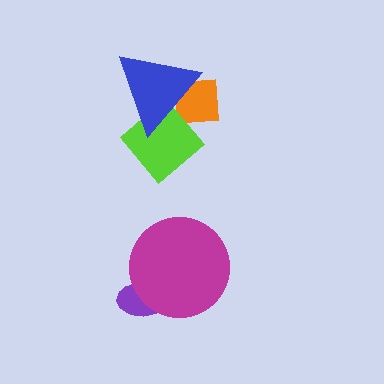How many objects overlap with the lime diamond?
2 objects overlap with the lime diamond.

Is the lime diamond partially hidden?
Yes, it is partially covered by another shape.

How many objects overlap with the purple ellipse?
1 object overlaps with the purple ellipse.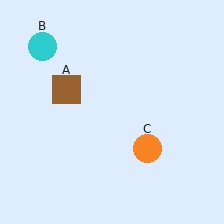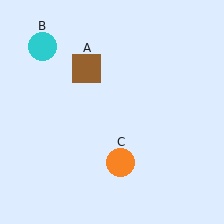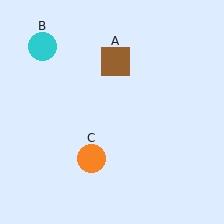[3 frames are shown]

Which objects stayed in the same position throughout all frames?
Cyan circle (object B) remained stationary.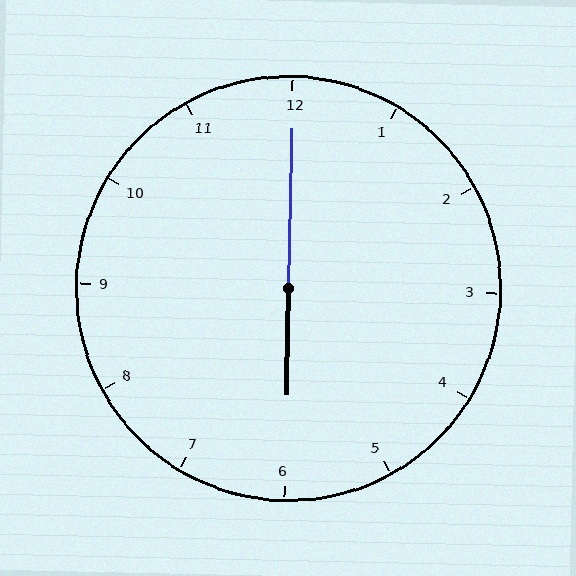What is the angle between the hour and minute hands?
Approximately 180 degrees.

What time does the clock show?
6:00.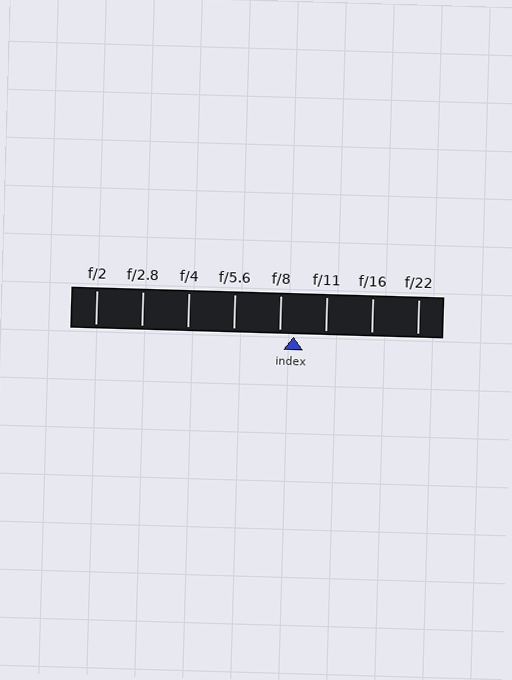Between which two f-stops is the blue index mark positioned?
The index mark is between f/8 and f/11.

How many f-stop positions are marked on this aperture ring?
There are 8 f-stop positions marked.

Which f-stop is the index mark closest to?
The index mark is closest to f/8.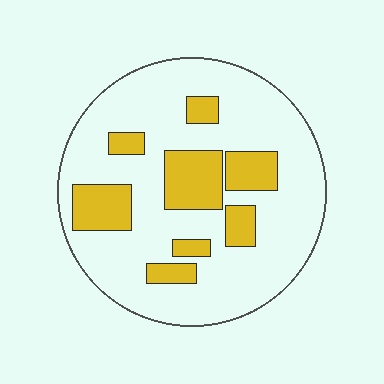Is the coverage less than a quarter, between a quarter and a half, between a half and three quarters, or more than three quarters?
Less than a quarter.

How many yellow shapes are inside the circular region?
8.